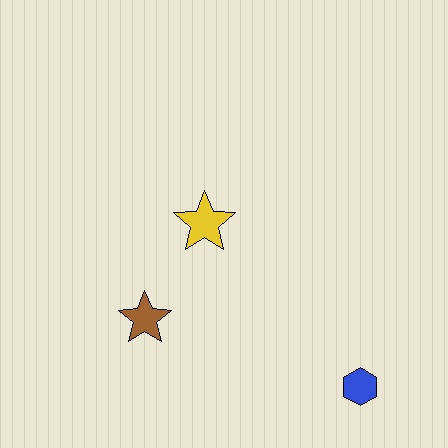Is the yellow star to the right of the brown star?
Yes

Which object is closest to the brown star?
The yellow star is closest to the brown star.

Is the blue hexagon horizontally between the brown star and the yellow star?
No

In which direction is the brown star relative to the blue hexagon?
The brown star is to the left of the blue hexagon.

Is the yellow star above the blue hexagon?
Yes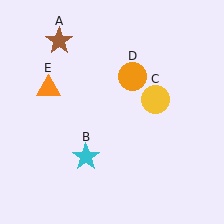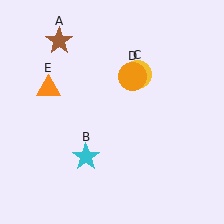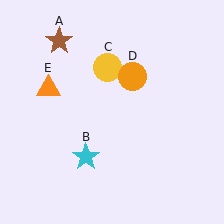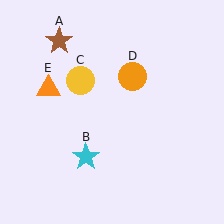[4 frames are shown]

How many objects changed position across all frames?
1 object changed position: yellow circle (object C).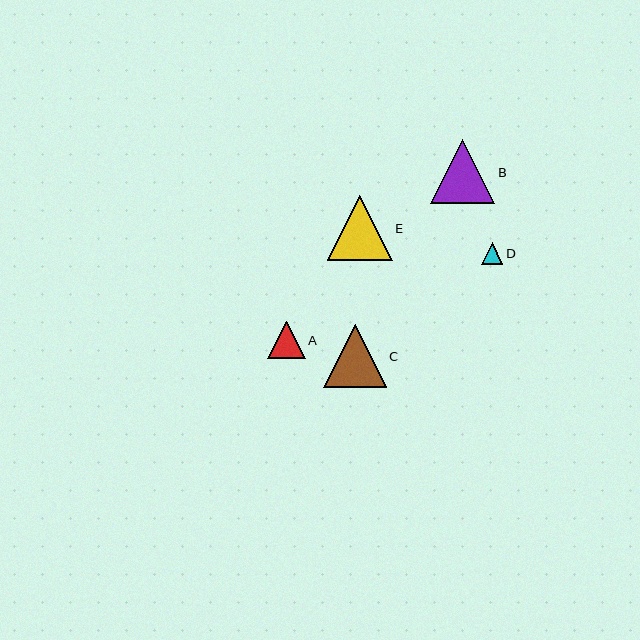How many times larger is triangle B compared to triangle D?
Triangle B is approximately 3.0 times the size of triangle D.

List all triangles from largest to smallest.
From largest to smallest: E, B, C, A, D.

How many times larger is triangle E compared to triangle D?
Triangle E is approximately 3.1 times the size of triangle D.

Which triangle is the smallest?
Triangle D is the smallest with a size of approximately 21 pixels.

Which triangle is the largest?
Triangle E is the largest with a size of approximately 65 pixels.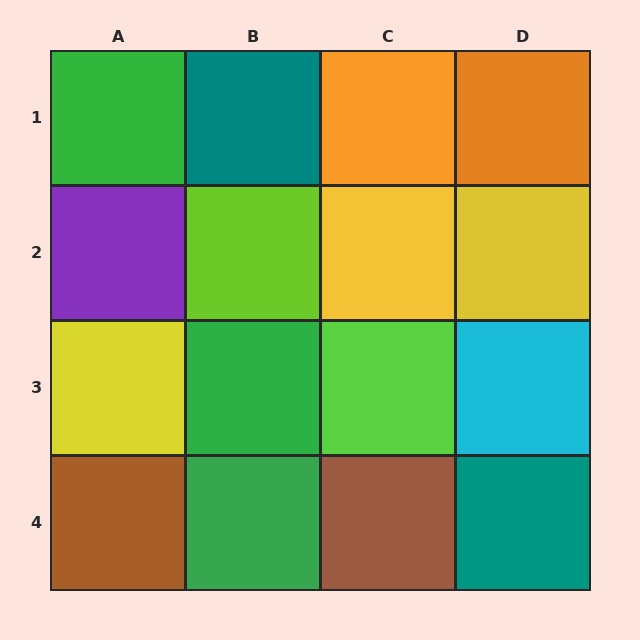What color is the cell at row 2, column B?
Lime.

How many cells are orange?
2 cells are orange.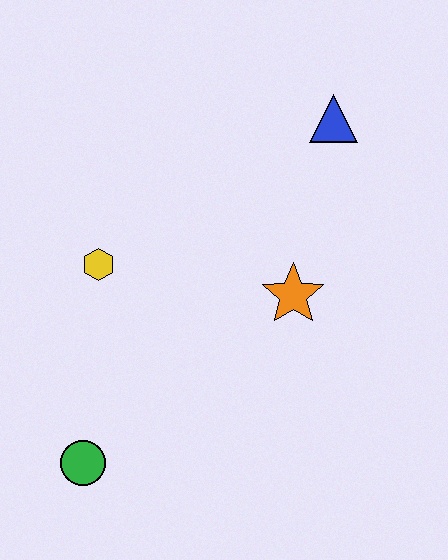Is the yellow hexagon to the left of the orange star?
Yes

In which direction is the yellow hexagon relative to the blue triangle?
The yellow hexagon is to the left of the blue triangle.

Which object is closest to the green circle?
The yellow hexagon is closest to the green circle.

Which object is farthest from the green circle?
The blue triangle is farthest from the green circle.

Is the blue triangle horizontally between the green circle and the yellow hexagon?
No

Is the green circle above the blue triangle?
No